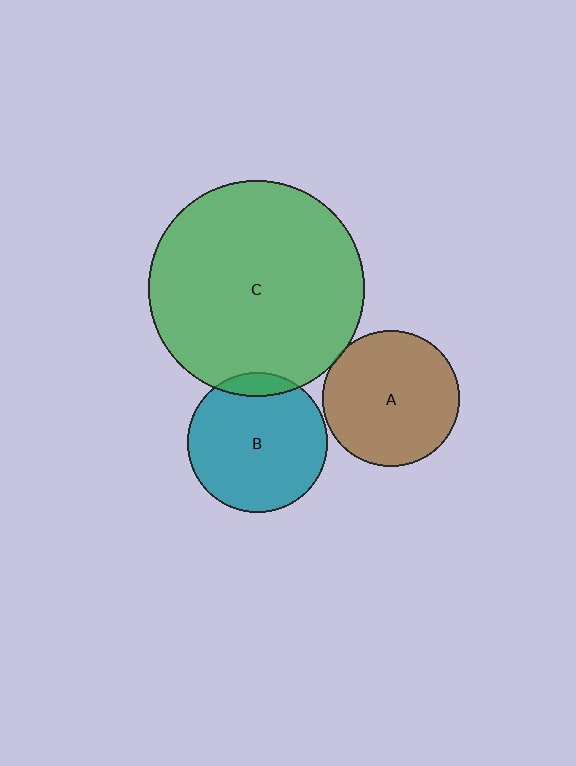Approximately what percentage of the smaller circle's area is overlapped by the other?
Approximately 5%.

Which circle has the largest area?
Circle C (green).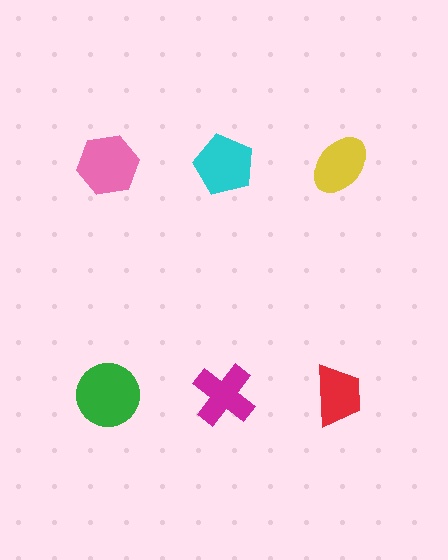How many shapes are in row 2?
3 shapes.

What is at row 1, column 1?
A pink hexagon.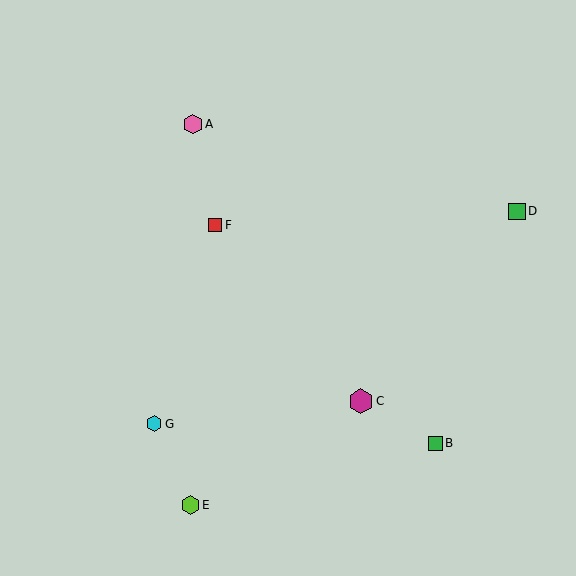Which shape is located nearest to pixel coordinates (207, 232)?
The red square (labeled F) at (215, 225) is nearest to that location.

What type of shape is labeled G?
Shape G is a cyan hexagon.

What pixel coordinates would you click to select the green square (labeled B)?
Click at (435, 443) to select the green square B.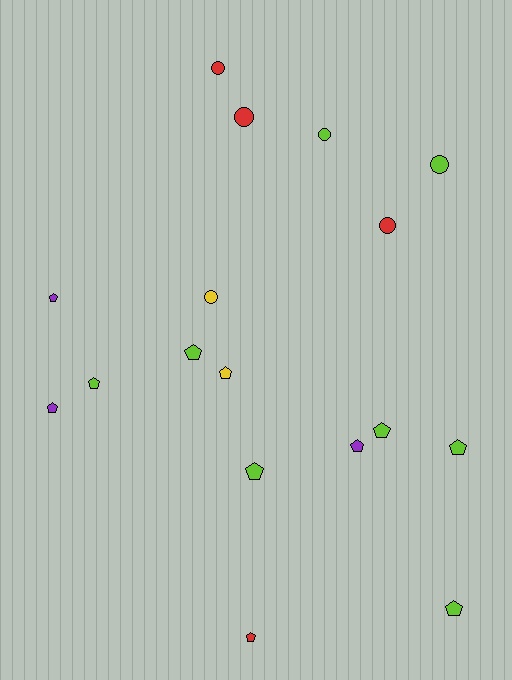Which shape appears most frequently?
Pentagon, with 11 objects.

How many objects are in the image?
There are 17 objects.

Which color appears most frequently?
Lime, with 8 objects.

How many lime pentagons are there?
There are 6 lime pentagons.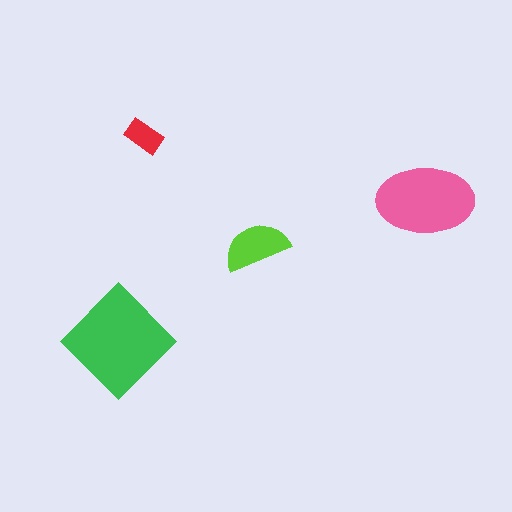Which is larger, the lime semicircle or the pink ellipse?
The pink ellipse.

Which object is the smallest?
The red rectangle.